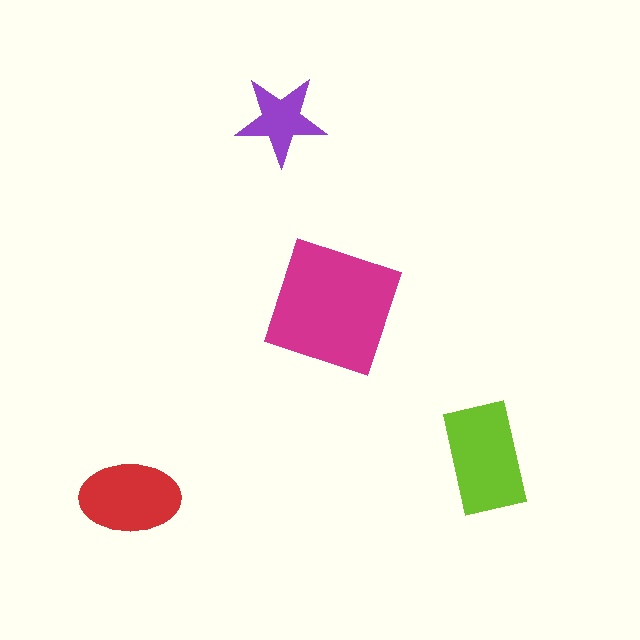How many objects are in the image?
There are 4 objects in the image.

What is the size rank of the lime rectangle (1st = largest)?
2nd.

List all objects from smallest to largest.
The purple star, the red ellipse, the lime rectangle, the magenta square.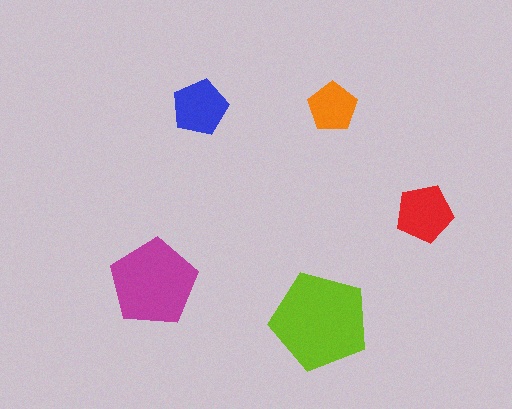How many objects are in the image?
There are 5 objects in the image.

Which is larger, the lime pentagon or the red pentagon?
The lime one.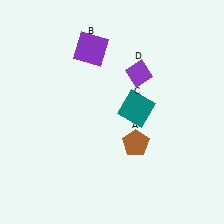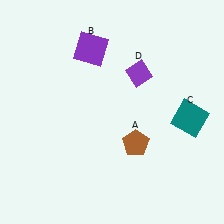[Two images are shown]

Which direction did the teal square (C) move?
The teal square (C) moved right.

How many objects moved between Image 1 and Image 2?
1 object moved between the two images.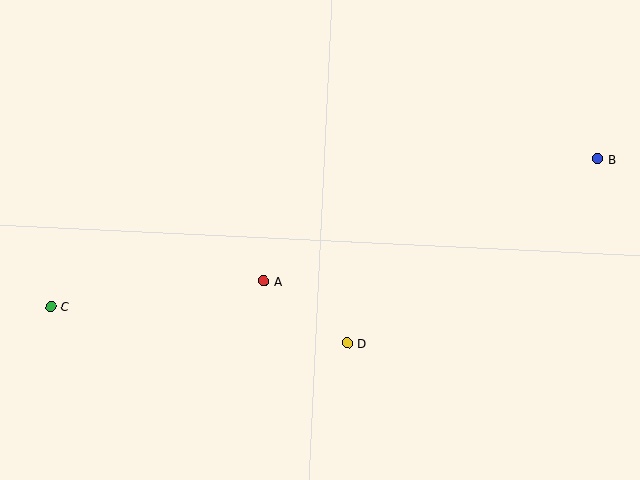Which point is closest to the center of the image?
Point A at (263, 281) is closest to the center.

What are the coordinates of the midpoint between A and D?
The midpoint between A and D is at (306, 312).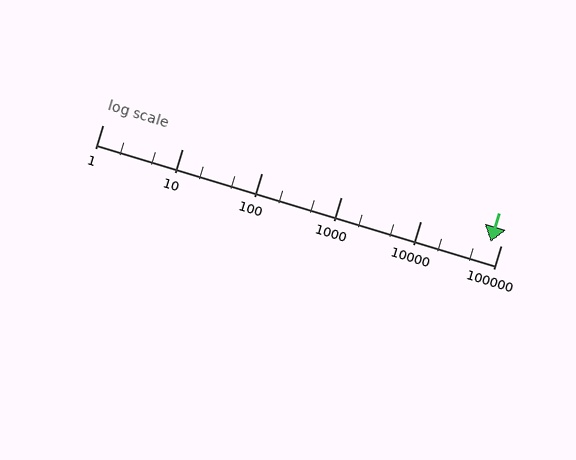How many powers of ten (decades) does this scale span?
The scale spans 5 decades, from 1 to 100000.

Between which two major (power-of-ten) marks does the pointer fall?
The pointer is between 10000 and 100000.